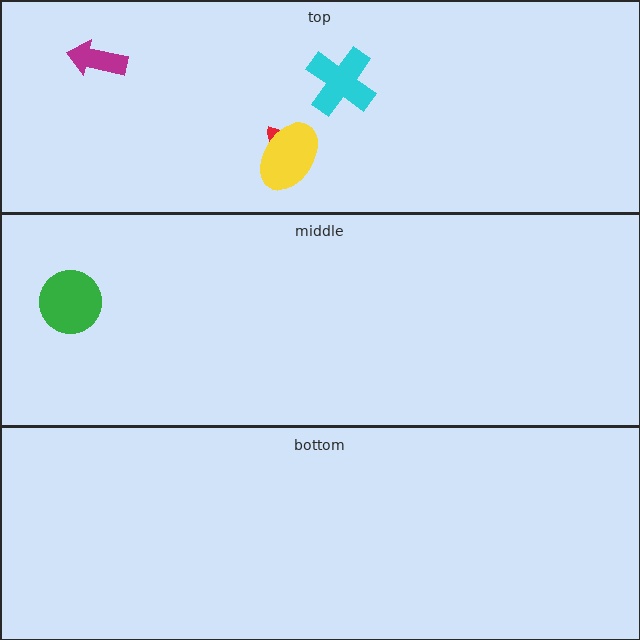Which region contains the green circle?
The middle region.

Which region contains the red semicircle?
The top region.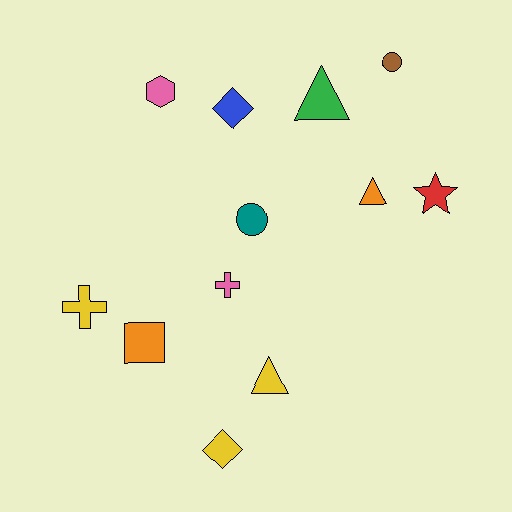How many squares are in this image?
There is 1 square.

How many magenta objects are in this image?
There are no magenta objects.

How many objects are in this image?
There are 12 objects.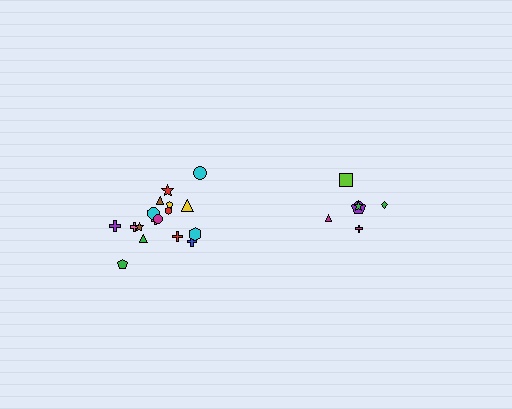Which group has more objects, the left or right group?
The left group.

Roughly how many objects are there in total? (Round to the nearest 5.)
Roughly 25 objects in total.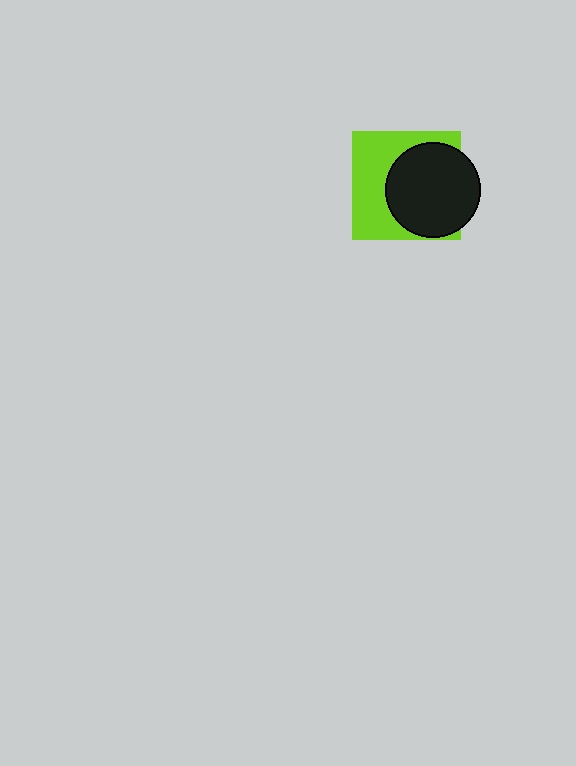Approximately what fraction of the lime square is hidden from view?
Roughly 52% of the lime square is hidden behind the black circle.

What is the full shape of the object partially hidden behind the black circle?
The partially hidden object is a lime square.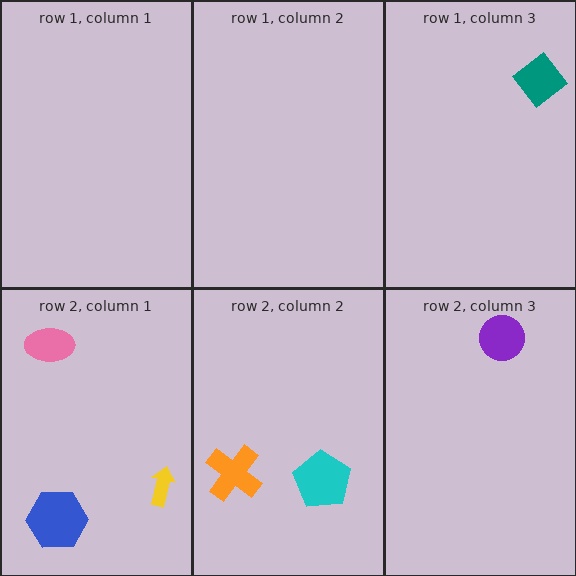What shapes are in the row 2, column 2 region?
The cyan pentagon, the orange cross.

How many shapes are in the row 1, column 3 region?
1.